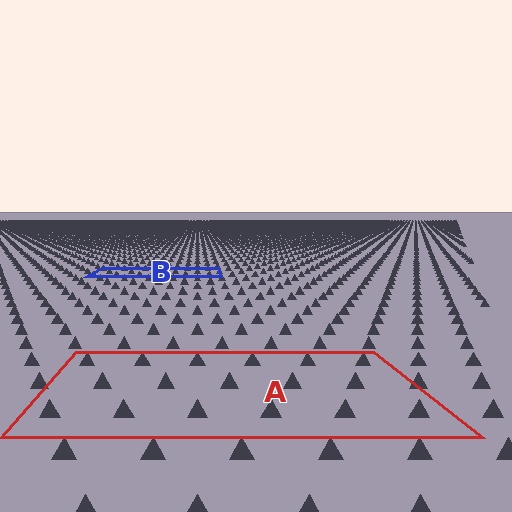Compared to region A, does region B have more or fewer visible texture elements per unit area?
Region B has more texture elements per unit area — they are packed more densely because it is farther away.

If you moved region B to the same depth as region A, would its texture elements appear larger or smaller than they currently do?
They would appear larger. At a closer depth, the same texture elements are projected at a bigger on-screen size.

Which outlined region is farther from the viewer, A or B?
Region B is farther from the viewer — the texture elements inside it appear smaller and more densely packed.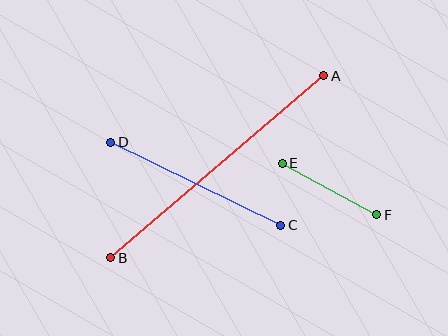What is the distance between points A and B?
The distance is approximately 280 pixels.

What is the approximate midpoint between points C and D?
The midpoint is at approximately (196, 184) pixels.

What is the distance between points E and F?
The distance is approximately 107 pixels.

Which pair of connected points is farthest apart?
Points A and B are farthest apart.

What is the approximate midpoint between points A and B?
The midpoint is at approximately (217, 167) pixels.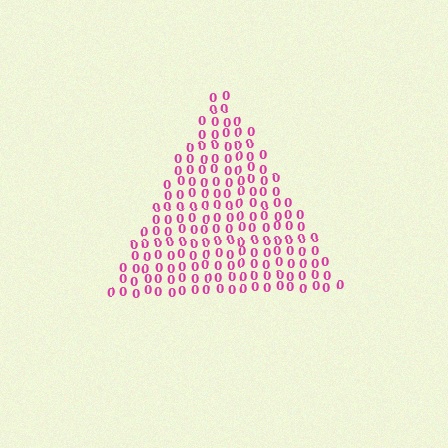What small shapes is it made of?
It is made of small digit 0's.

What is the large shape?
The large shape is a triangle.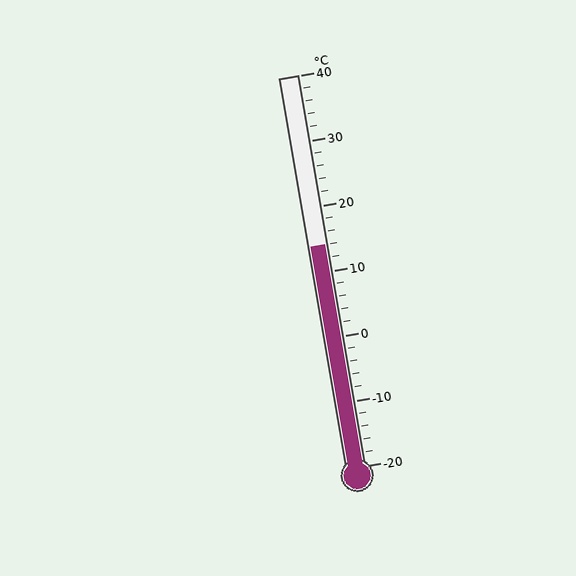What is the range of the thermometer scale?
The thermometer scale ranges from -20°C to 40°C.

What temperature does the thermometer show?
The thermometer shows approximately 14°C.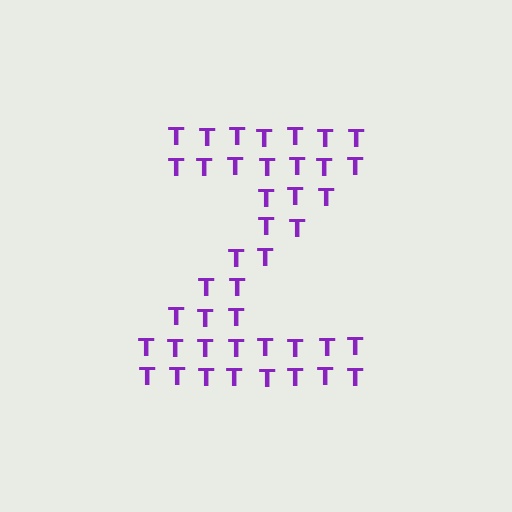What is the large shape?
The large shape is the letter Z.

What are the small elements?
The small elements are letter T's.